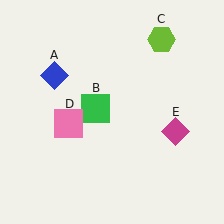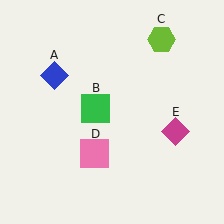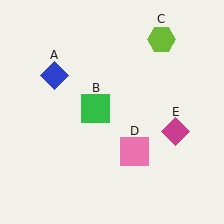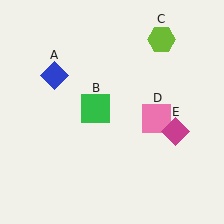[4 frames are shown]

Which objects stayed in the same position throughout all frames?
Blue diamond (object A) and green square (object B) and lime hexagon (object C) and magenta diamond (object E) remained stationary.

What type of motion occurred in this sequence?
The pink square (object D) rotated counterclockwise around the center of the scene.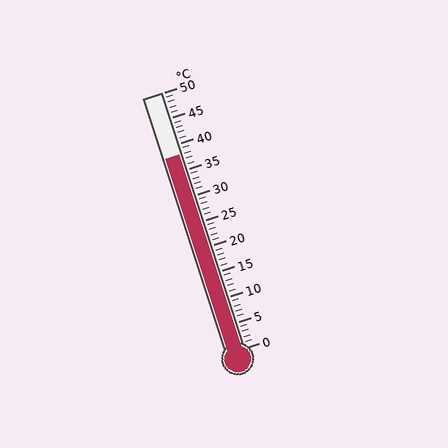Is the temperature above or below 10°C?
The temperature is above 10°C.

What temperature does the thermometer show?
The thermometer shows approximately 38°C.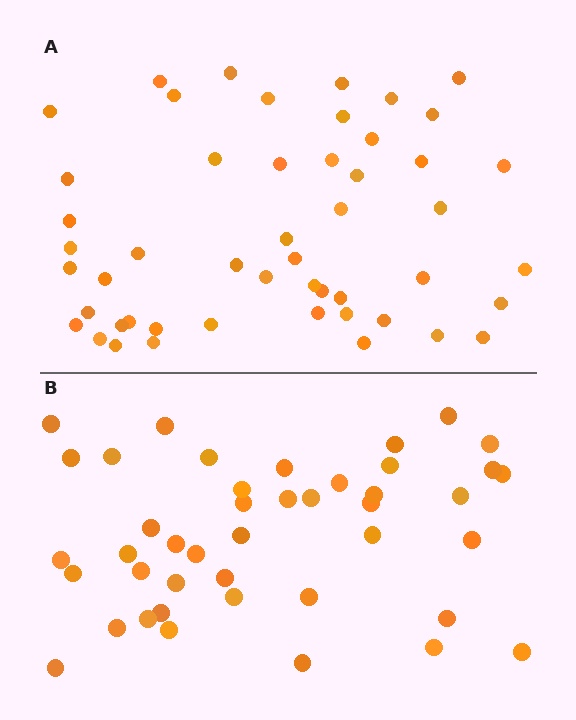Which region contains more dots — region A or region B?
Region A (the top region) has more dots.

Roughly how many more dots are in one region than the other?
Region A has roughly 8 or so more dots than region B.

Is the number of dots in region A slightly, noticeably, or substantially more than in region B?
Region A has only slightly more — the two regions are fairly close. The ratio is roughly 1.2 to 1.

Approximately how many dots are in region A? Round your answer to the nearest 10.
About 50 dots.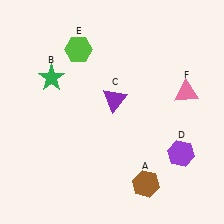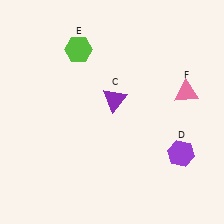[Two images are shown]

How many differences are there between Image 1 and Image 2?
There are 2 differences between the two images.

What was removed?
The green star (B), the brown hexagon (A) were removed in Image 2.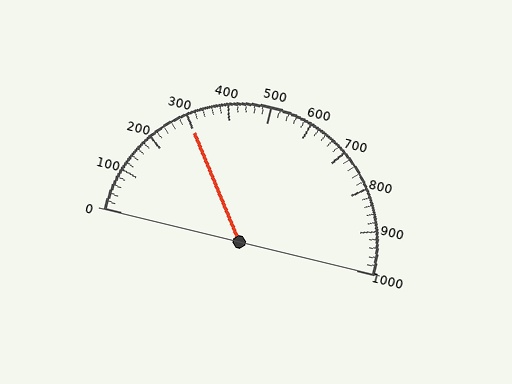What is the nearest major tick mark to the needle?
The nearest major tick mark is 300.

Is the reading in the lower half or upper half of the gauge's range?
The reading is in the lower half of the range (0 to 1000).